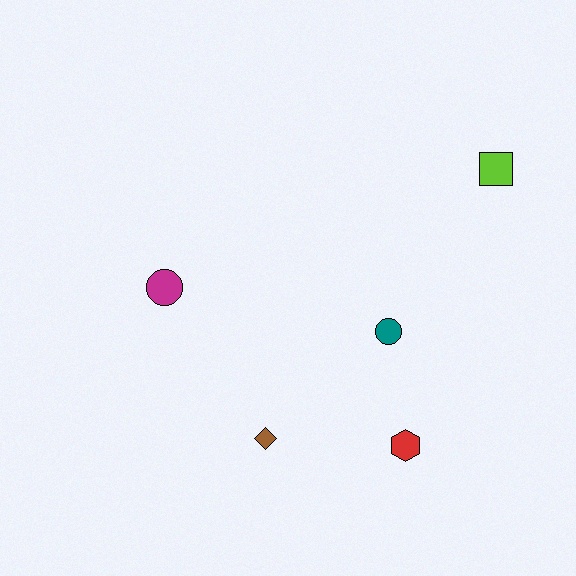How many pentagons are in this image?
There are no pentagons.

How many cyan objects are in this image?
There are no cyan objects.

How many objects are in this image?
There are 5 objects.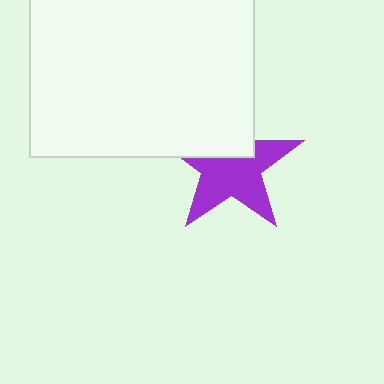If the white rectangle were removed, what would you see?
You would see the complete purple star.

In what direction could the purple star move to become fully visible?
The purple star could move down. That would shift it out from behind the white rectangle entirely.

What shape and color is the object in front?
The object in front is a white rectangle.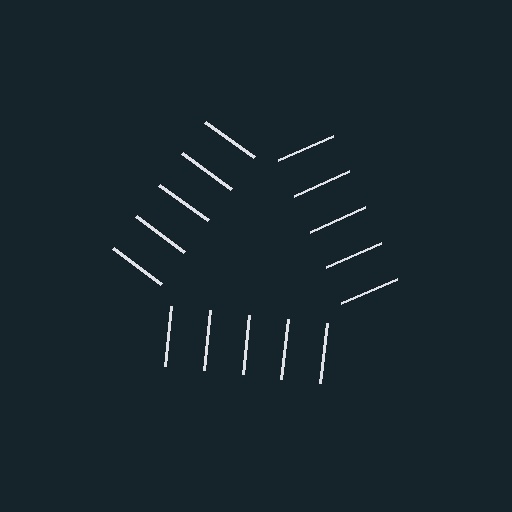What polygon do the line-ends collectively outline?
An illusory triangle — the line segments terminate on its edges but no continuous stroke is drawn.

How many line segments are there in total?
15 — 5 along each of the 3 edges.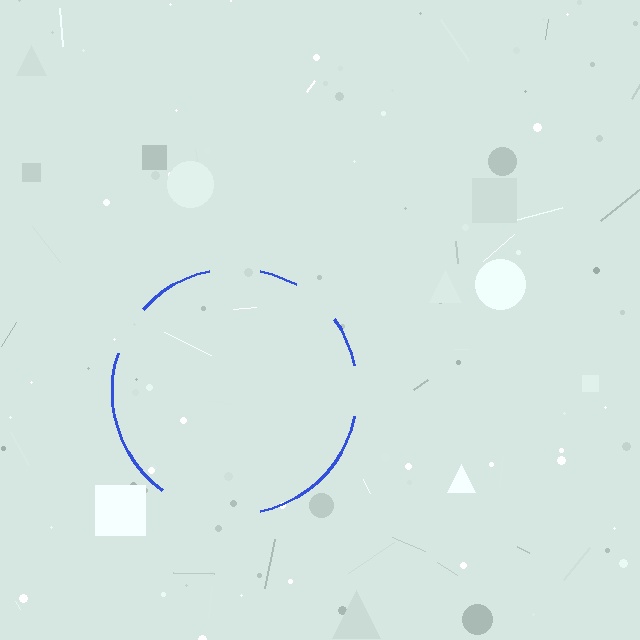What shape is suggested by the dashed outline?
The dashed outline suggests a circle.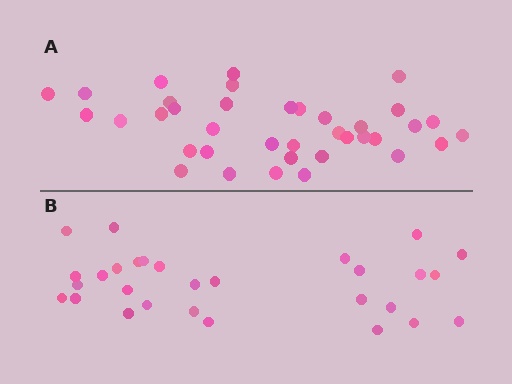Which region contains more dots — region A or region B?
Region A (the top region) has more dots.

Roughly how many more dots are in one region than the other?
Region A has roughly 8 or so more dots than region B.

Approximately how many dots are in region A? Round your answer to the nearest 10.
About 40 dots. (The exact count is 37, which rounds to 40.)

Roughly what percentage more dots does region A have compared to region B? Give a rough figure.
About 30% more.